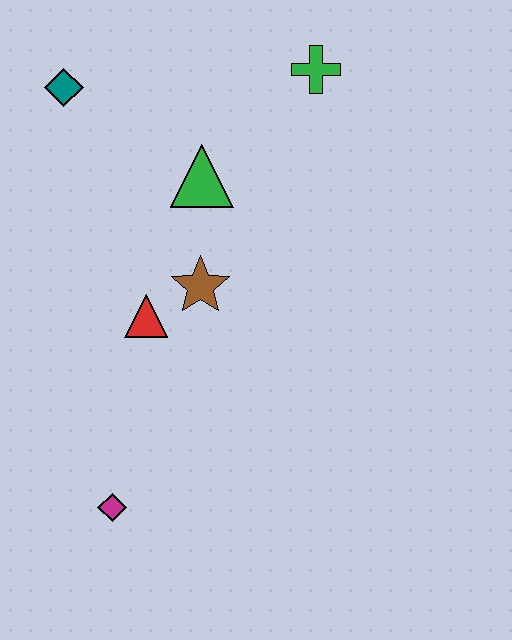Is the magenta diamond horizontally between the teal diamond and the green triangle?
Yes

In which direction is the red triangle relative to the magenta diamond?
The red triangle is above the magenta diamond.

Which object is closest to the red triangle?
The brown star is closest to the red triangle.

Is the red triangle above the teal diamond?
No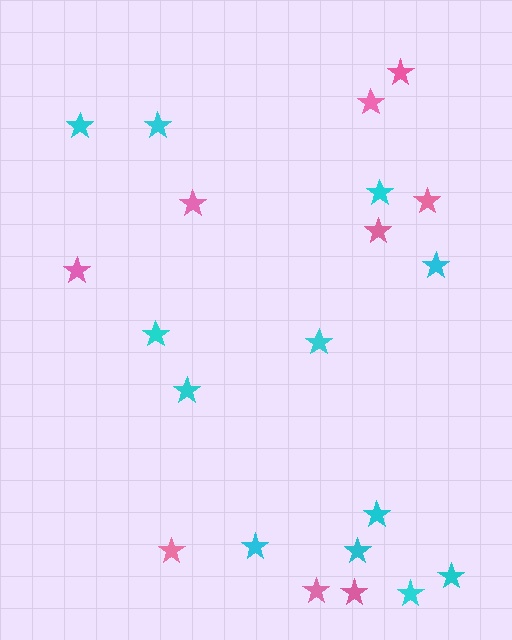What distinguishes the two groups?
There are 2 groups: one group of cyan stars (12) and one group of pink stars (9).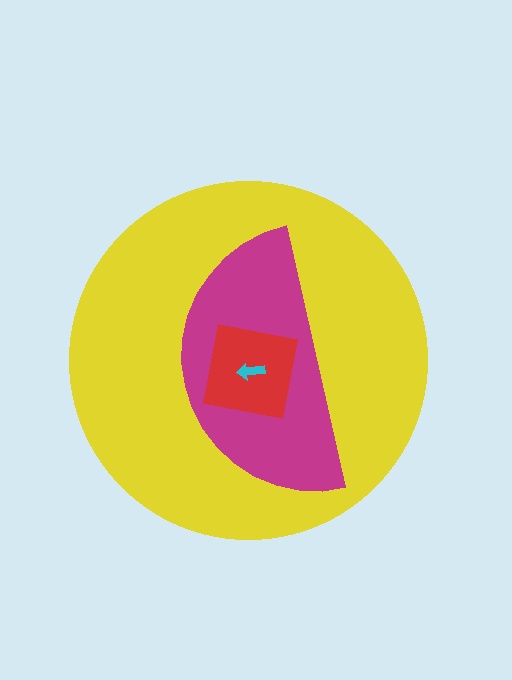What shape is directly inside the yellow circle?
The magenta semicircle.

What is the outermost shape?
The yellow circle.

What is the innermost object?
The cyan arrow.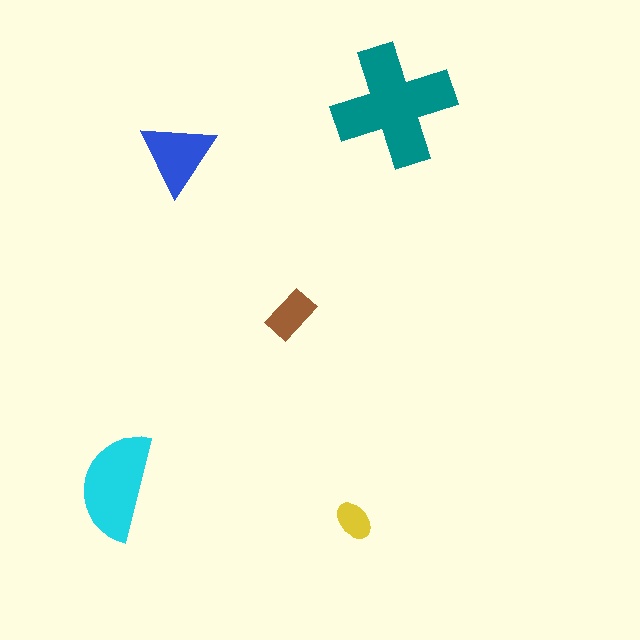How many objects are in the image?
There are 5 objects in the image.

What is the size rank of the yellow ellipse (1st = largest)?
5th.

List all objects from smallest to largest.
The yellow ellipse, the brown rectangle, the blue triangle, the cyan semicircle, the teal cross.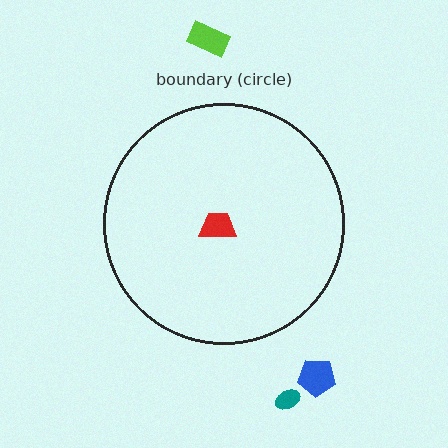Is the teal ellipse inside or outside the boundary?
Outside.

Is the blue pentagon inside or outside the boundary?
Outside.